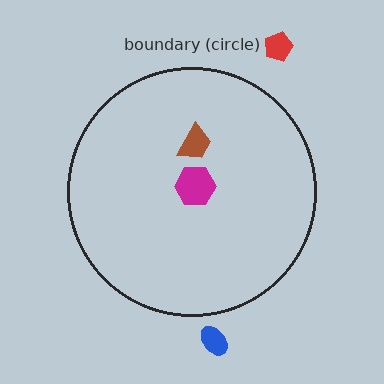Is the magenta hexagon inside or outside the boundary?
Inside.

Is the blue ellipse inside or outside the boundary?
Outside.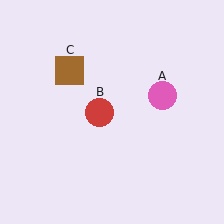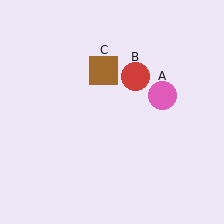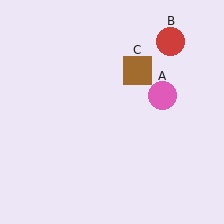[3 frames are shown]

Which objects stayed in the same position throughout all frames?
Pink circle (object A) remained stationary.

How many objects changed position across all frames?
2 objects changed position: red circle (object B), brown square (object C).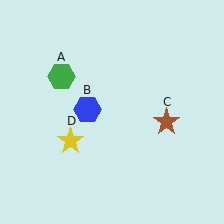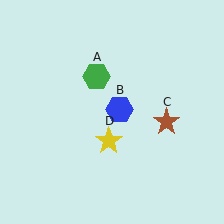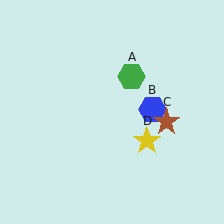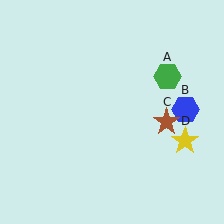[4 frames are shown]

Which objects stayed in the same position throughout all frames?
Brown star (object C) remained stationary.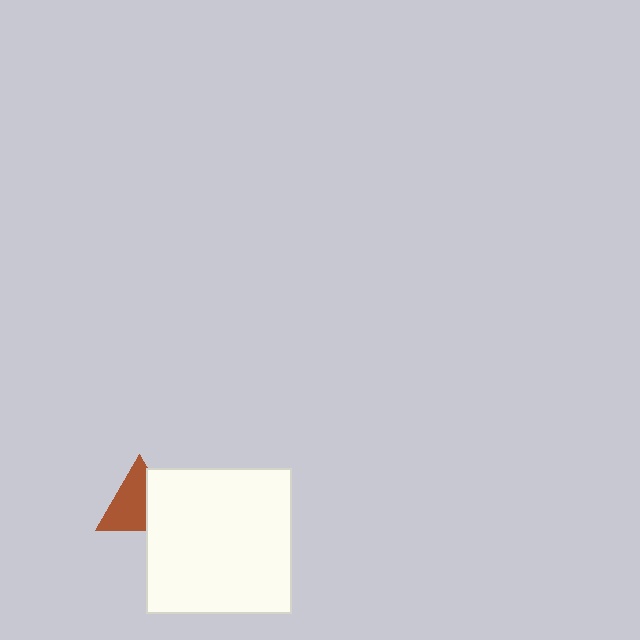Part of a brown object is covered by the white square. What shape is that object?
It is a triangle.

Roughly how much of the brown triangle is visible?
About half of it is visible (roughly 63%).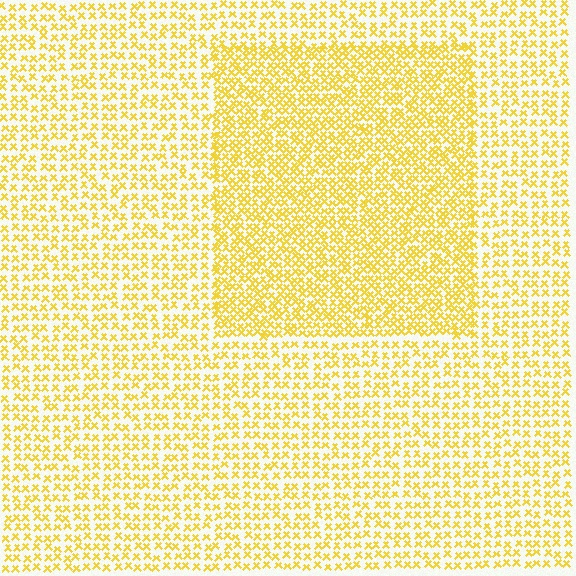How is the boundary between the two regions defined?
The boundary is defined by a change in element density (approximately 1.7x ratio). All elements are the same color, size, and shape.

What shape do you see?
I see a rectangle.